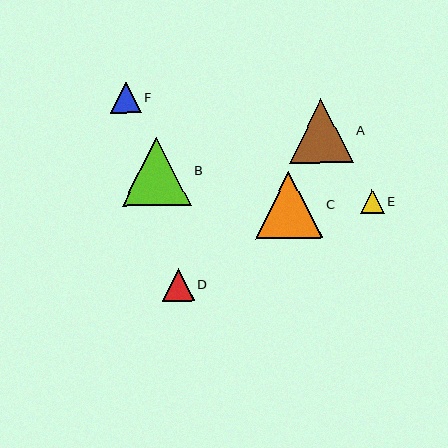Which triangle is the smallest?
Triangle E is the smallest with a size of approximately 24 pixels.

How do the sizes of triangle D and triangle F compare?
Triangle D and triangle F are approximately the same size.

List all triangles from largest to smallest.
From largest to smallest: B, C, A, D, F, E.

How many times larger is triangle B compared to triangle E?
Triangle B is approximately 2.9 times the size of triangle E.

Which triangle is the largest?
Triangle B is the largest with a size of approximately 69 pixels.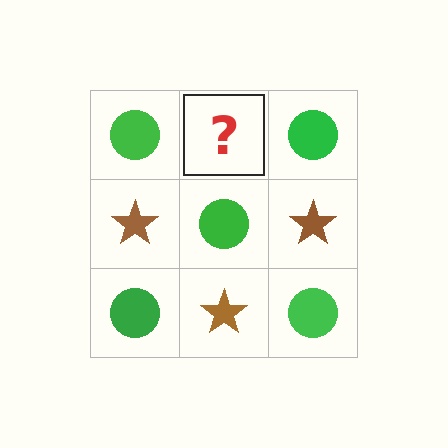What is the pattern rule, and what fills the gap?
The rule is that it alternates green circle and brown star in a checkerboard pattern. The gap should be filled with a brown star.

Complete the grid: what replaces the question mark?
The question mark should be replaced with a brown star.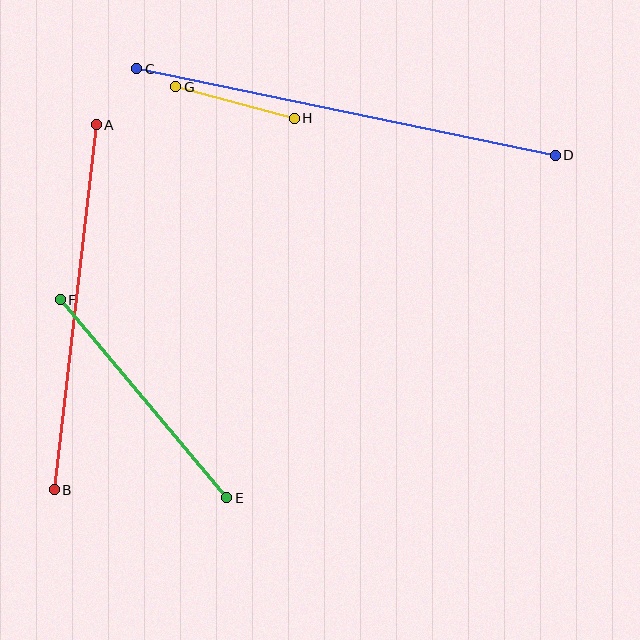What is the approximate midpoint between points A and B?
The midpoint is at approximately (75, 307) pixels.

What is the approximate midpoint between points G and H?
The midpoint is at approximately (235, 103) pixels.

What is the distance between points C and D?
The distance is approximately 427 pixels.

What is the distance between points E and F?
The distance is approximately 259 pixels.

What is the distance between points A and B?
The distance is approximately 368 pixels.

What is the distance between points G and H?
The distance is approximately 122 pixels.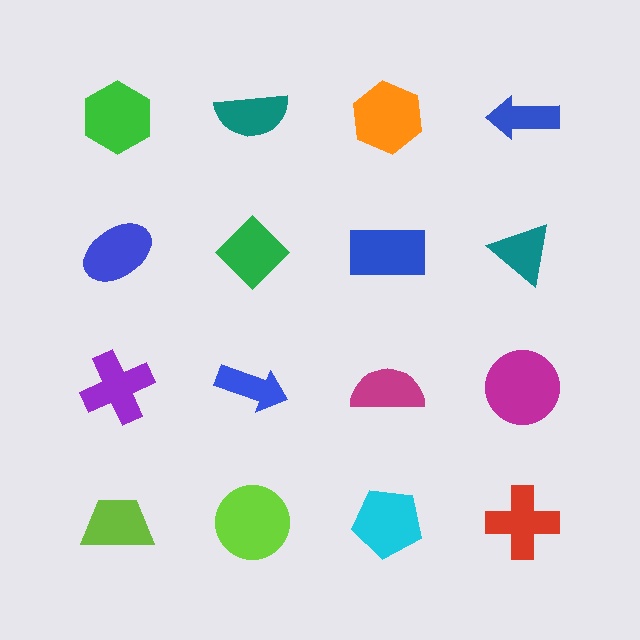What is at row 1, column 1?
A green hexagon.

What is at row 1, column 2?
A teal semicircle.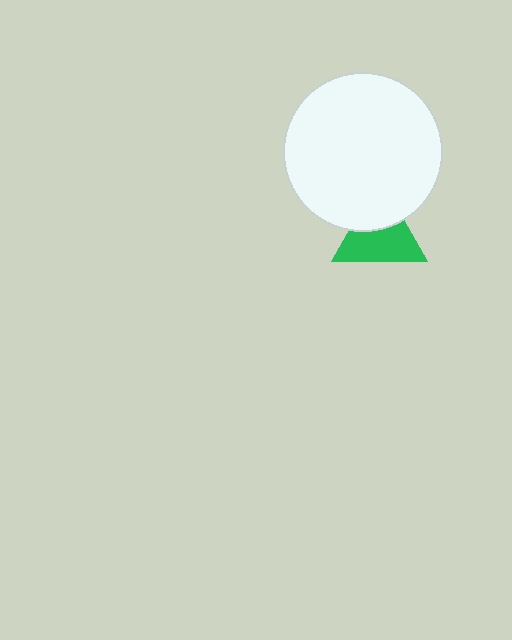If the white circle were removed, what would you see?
You would see the complete green triangle.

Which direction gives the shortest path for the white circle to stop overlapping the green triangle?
Moving up gives the shortest separation.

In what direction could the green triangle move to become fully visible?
The green triangle could move down. That would shift it out from behind the white circle entirely.